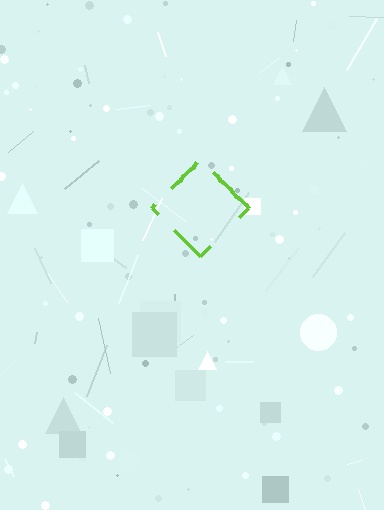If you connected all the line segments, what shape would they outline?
They would outline a diamond.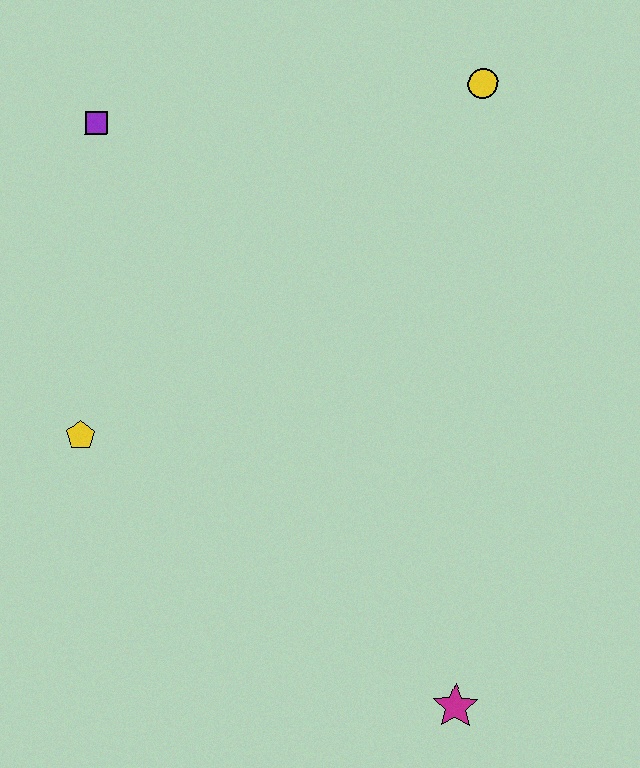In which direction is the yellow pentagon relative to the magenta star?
The yellow pentagon is to the left of the magenta star.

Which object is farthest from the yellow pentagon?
The yellow circle is farthest from the yellow pentagon.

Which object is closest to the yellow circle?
The purple square is closest to the yellow circle.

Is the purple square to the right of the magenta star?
No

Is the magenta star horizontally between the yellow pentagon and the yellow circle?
Yes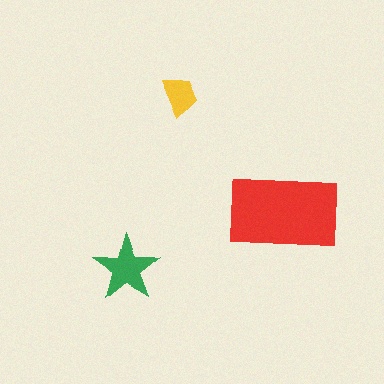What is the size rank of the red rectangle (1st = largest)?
1st.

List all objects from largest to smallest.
The red rectangle, the green star, the yellow trapezoid.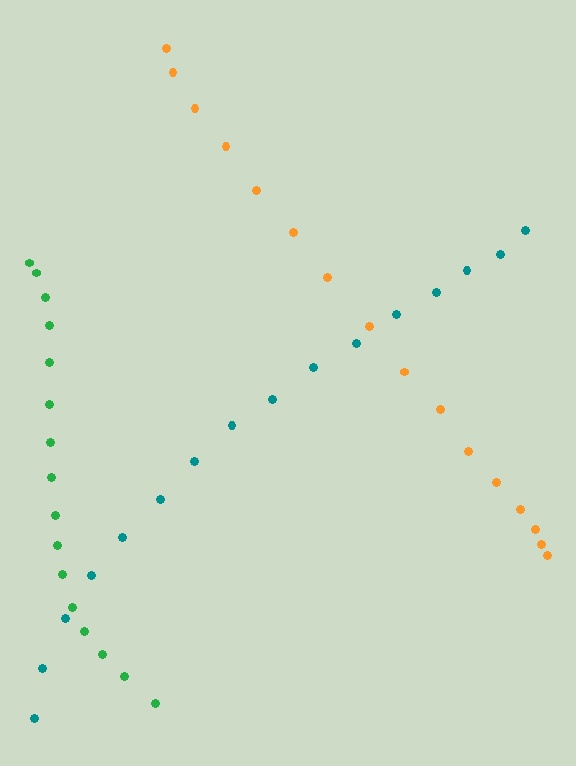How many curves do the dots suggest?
There are 3 distinct paths.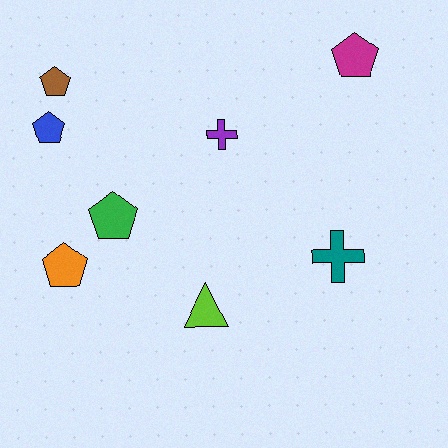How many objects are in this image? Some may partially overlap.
There are 8 objects.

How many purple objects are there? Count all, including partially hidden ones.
There is 1 purple object.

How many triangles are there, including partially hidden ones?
There is 1 triangle.